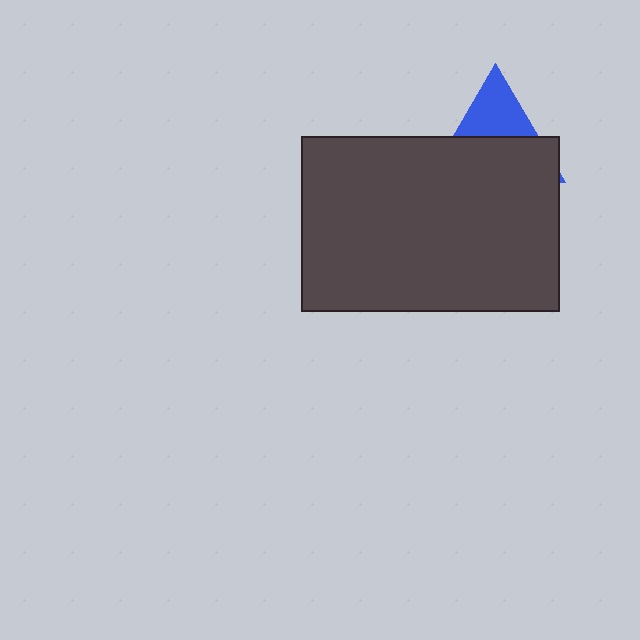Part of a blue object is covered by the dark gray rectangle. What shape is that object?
It is a triangle.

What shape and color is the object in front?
The object in front is a dark gray rectangle.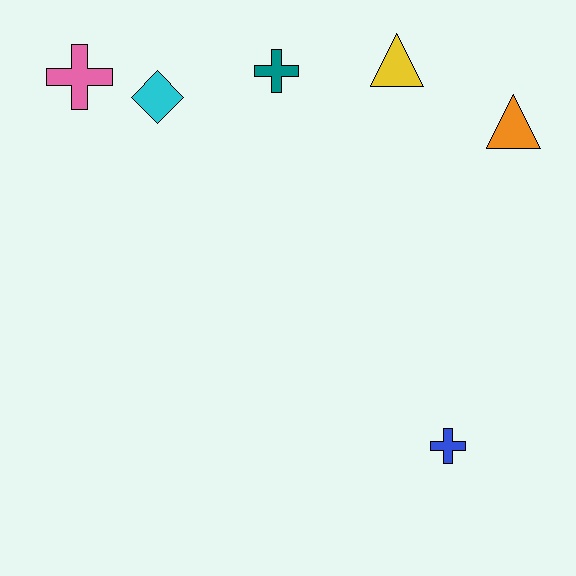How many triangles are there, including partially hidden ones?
There are 2 triangles.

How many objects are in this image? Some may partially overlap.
There are 6 objects.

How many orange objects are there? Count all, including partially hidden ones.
There is 1 orange object.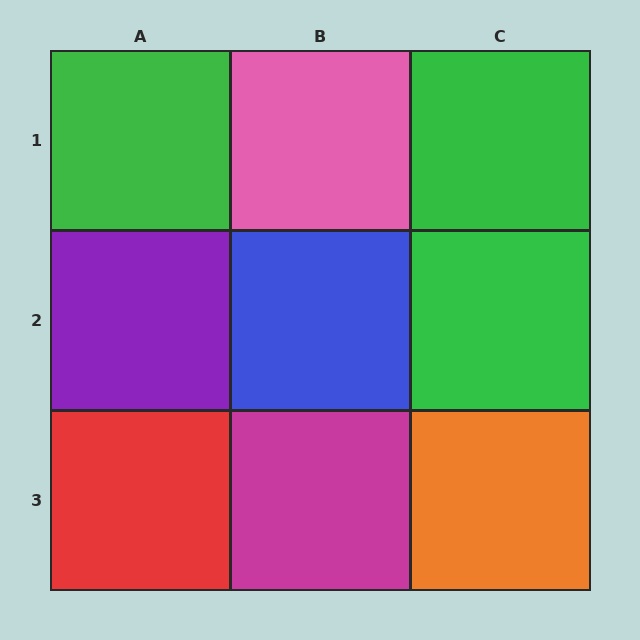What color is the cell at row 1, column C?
Green.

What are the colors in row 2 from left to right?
Purple, blue, green.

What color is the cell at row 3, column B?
Magenta.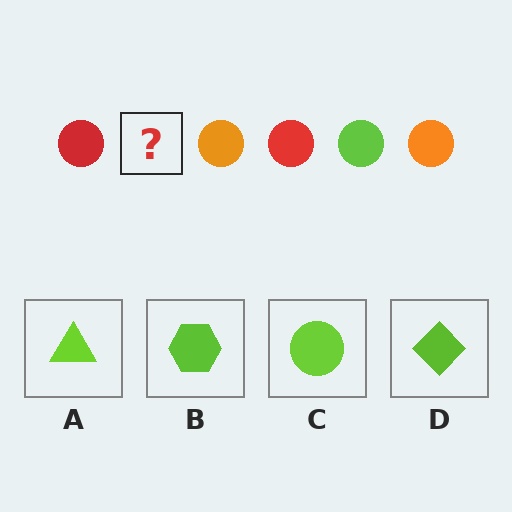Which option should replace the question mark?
Option C.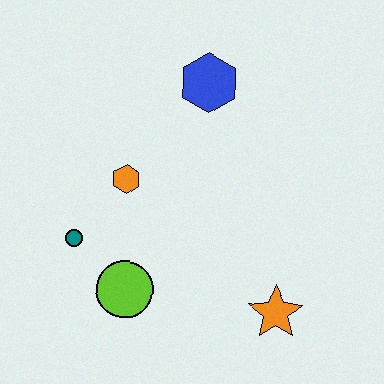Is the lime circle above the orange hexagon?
No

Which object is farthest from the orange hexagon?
The orange star is farthest from the orange hexagon.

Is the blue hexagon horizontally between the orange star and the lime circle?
Yes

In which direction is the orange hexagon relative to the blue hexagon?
The orange hexagon is below the blue hexagon.